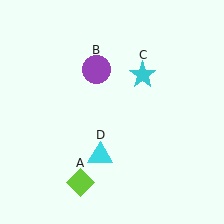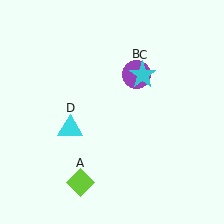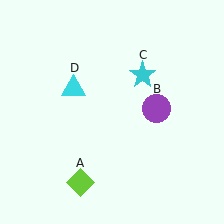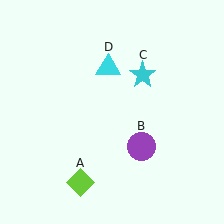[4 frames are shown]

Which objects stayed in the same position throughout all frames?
Lime diamond (object A) and cyan star (object C) remained stationary.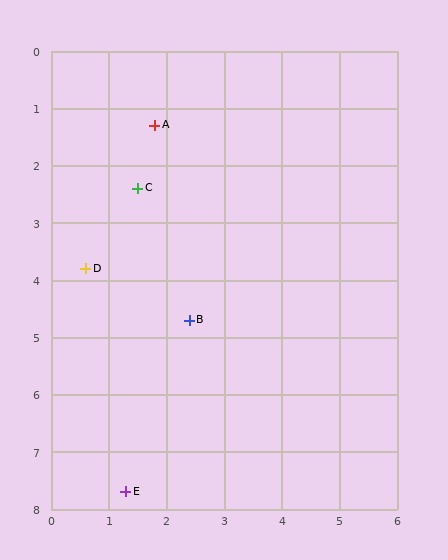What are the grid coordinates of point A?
Point A is at approximately (1.8, 1.3).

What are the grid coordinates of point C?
Point C is at approximately (1.5, 2.4).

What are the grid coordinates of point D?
Point D is at approximately (0.6, 3.8).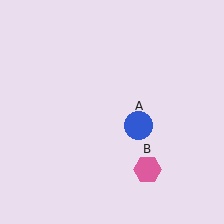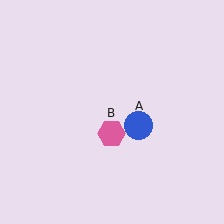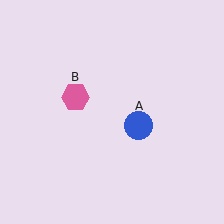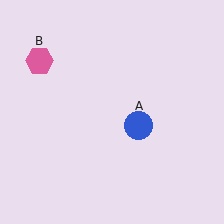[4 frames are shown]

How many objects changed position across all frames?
1 object changed position: pink hexagon (object B).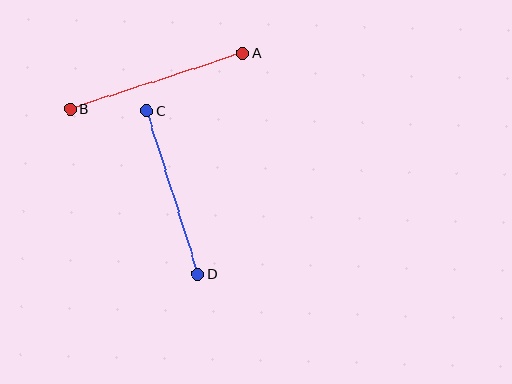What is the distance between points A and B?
The distance is approximately 182 pixels.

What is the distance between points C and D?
The distance is approximately 171 pixels.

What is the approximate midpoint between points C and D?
The midpoint is at approximately (172, 192) pixels.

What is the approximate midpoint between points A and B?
The midpoint is at approximately (157, 81) pixels.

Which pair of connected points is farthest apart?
Points A and B are farthest apart.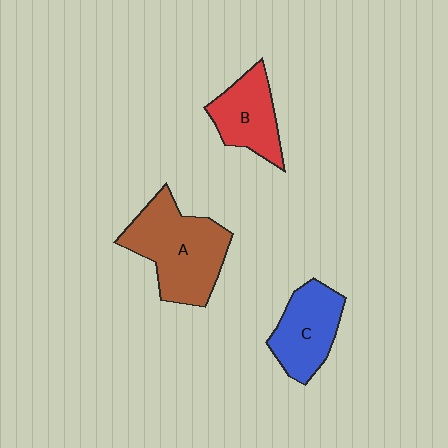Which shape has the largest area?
Shape A (brown).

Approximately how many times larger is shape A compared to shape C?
Approximately 1.5 times.